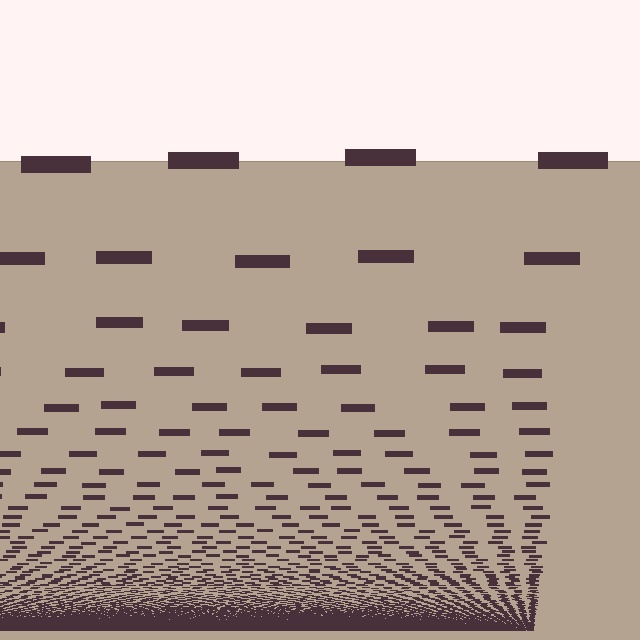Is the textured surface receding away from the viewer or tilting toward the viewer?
The surface appears to tilt toward the viewer. Texture elements get larger and sparser toward the top.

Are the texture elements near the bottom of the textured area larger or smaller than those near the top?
Smaller. The gradient is inverted — elements near the bottom are smaller and denser.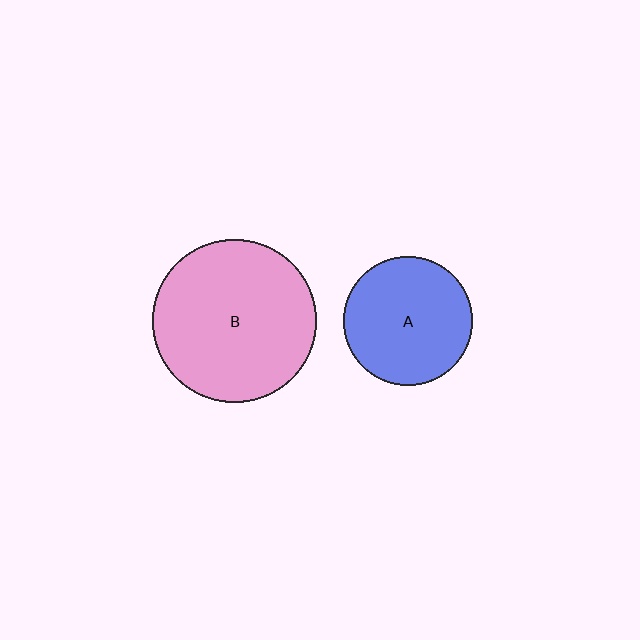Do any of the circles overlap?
No, none of the circles overlap.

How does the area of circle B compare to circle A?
Approximately 1.6 times.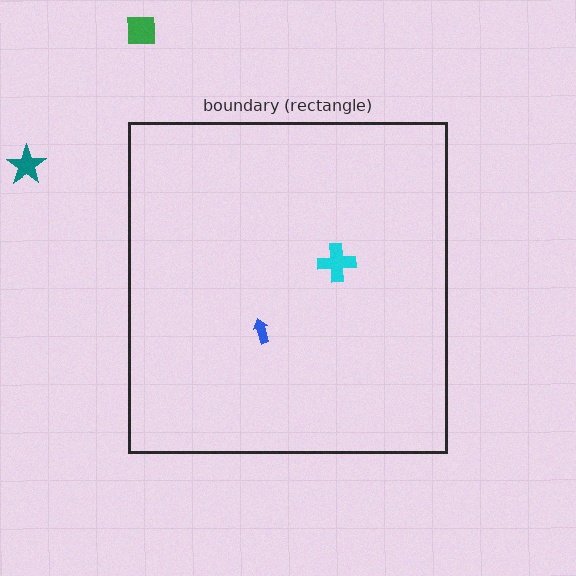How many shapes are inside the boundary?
2 inside, 2 outside.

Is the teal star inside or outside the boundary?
Outside.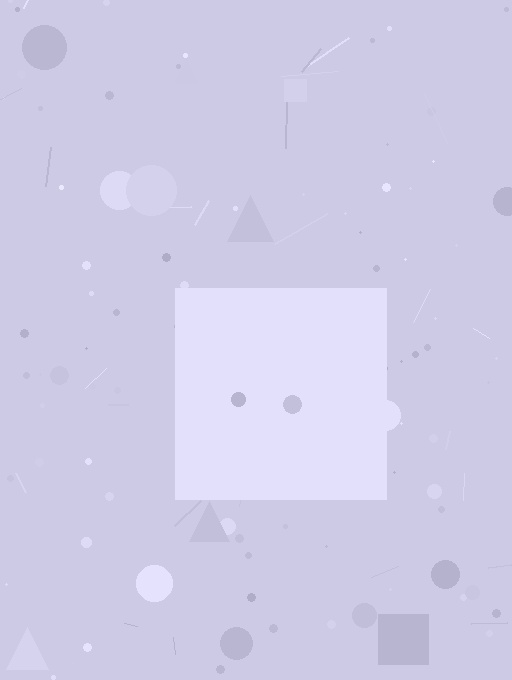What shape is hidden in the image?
A square is hidden in the image.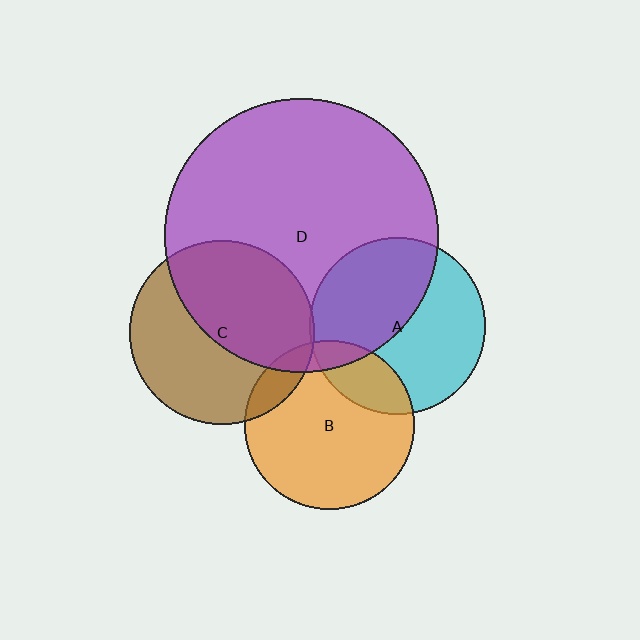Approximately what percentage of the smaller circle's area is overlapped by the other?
Approximately 50%.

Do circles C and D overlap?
Yes.